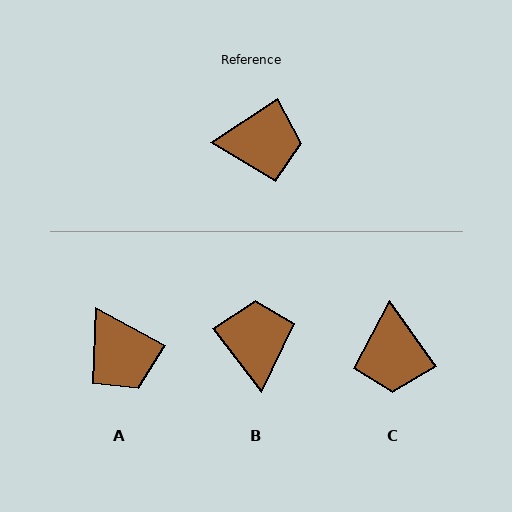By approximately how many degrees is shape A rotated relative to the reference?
Approximately 61 degrees clockwise.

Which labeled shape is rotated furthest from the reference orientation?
B, about 95 degrees away.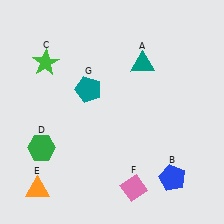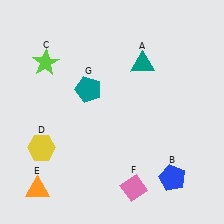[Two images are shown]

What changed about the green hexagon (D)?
In Image 1, D is green. In Image 2, it changed to yellow.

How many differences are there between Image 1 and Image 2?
There are 2 differences between the two images.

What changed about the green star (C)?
In Image 1, C is green. In Image 2, it changed to lime.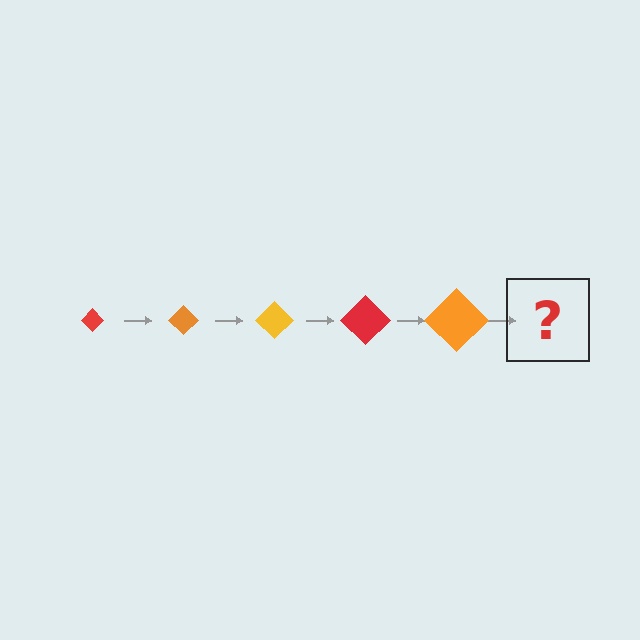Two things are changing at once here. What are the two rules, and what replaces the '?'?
The two rules are that the diamond grows larger each step and the color cycles through red, orange, and yellow. The '?' should be a yellow diamond, larger than the previous one.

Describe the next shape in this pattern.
It should be a yellow diamond, larger than the previous one.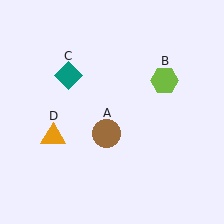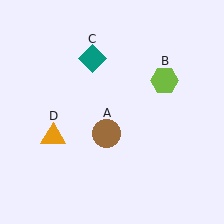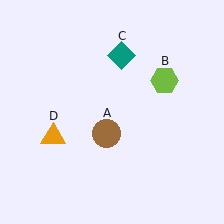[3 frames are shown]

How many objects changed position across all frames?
1 object changed position: teal diamond (object C).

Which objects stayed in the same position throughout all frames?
Brown circle (object A) and lime hexagon (object B) and orange triangle (object D) remained stationary.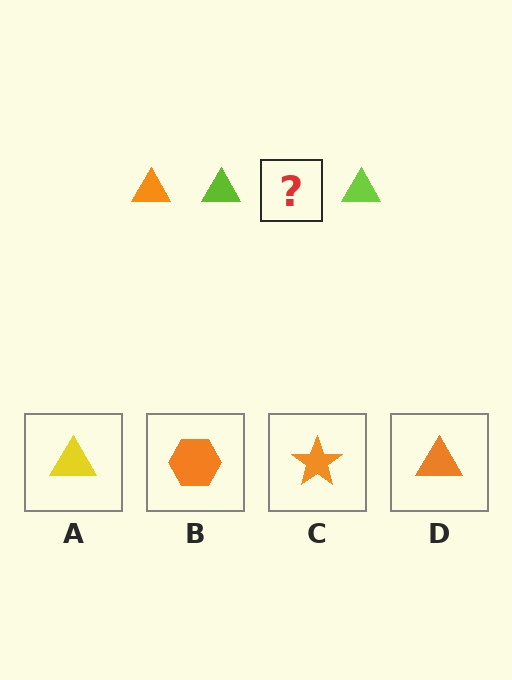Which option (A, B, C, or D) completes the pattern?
D.